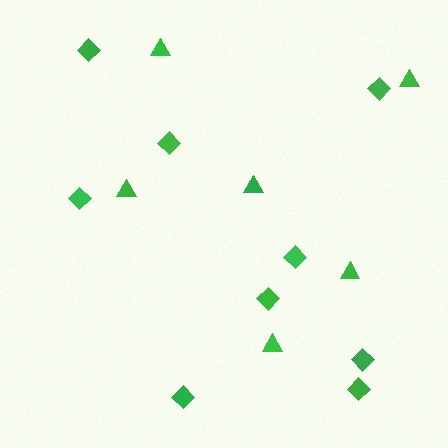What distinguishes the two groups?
There are 2 groups: one group of triangles (6) and one group of diamonds (9).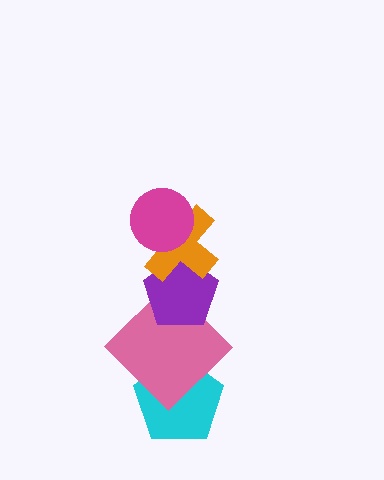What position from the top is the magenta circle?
The magenta circle is 1st from the top.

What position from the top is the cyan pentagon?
The cyan pentagon is 5th from the top.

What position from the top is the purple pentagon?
The purple pentagon is 3rd from the top.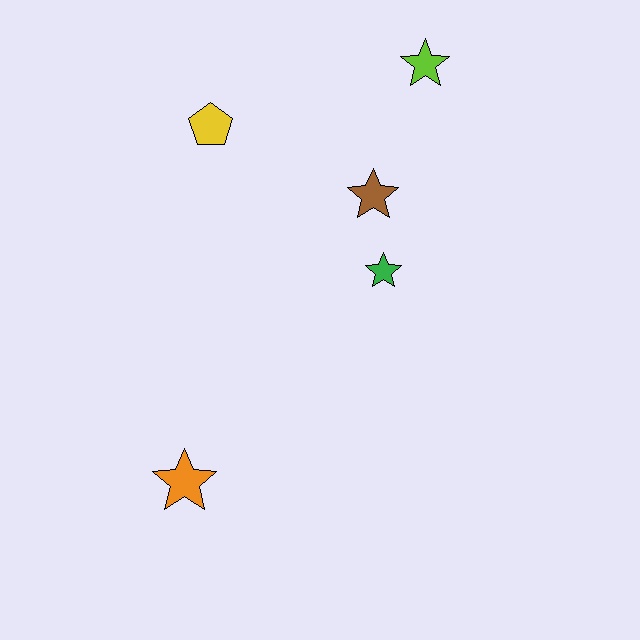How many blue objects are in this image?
There are no blue objects.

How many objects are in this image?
There are 5 objects.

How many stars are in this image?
There are 4 stars.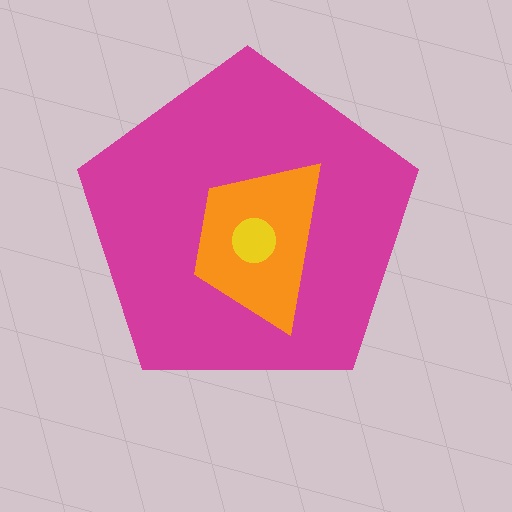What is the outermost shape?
The magenta pentagon.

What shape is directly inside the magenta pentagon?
The orange trapezoid.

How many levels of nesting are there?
3.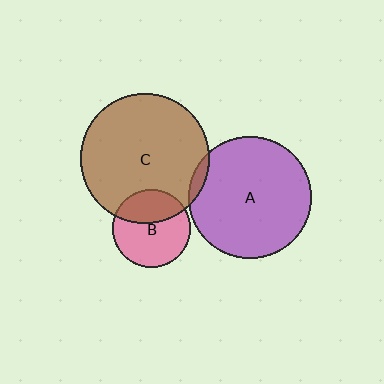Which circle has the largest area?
Circle C (brown).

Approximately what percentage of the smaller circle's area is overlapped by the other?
Approximately 5%.